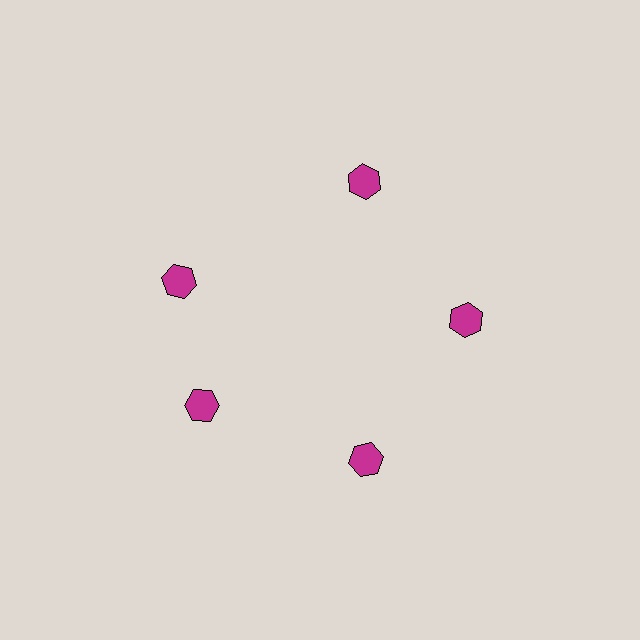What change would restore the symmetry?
The symmetry would be restored by rotating it back into even spacing with its neighbors so that all 5 hexagons sit at equal angles and equal distance from the center.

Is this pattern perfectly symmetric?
No. The 5 magenta hexagons are arranged in a ring, but one element near the 10 o'clock position is rotated out of alignment along the ring, breaking the 5-fold rotational symmetry.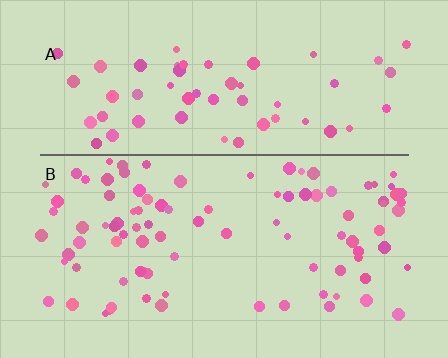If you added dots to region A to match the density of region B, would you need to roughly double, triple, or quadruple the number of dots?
Approximately double.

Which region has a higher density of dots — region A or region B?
B (the bottom).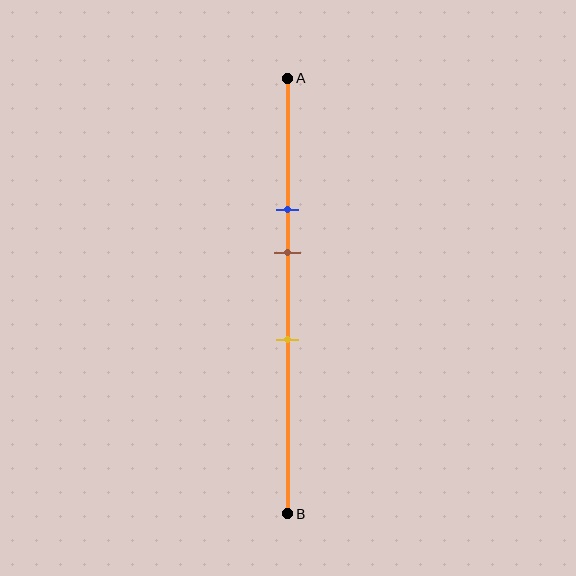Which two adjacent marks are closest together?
The blue and brown marks are the closest adjacent pair.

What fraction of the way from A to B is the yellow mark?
The yellow mark is approximately 60% (0.6) of the way from A to B.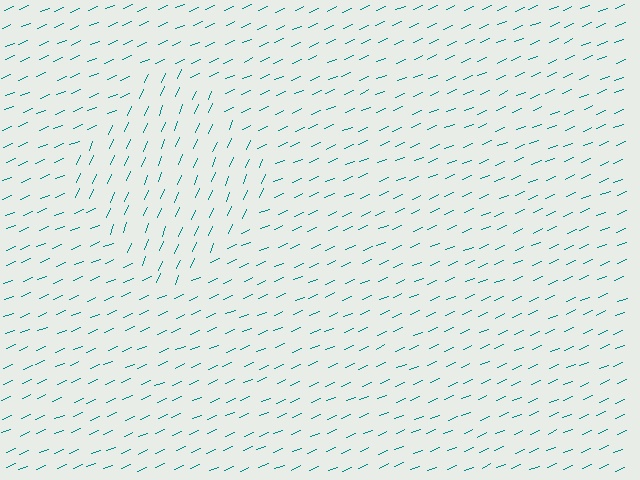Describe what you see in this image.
The image is filled with small teal line segments. A diamond region in the image has lines oriented differently from the surrounding lines, creating a visible texture boundary.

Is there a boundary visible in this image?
Yes, there is a texture boundary formed by a change in line orientation.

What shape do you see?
I see a diamond.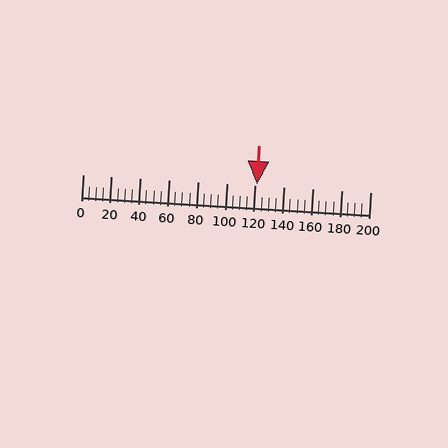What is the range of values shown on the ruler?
The ruler shows values from 0 to 200.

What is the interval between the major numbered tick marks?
The major tick marks are spaced 20 units apart.